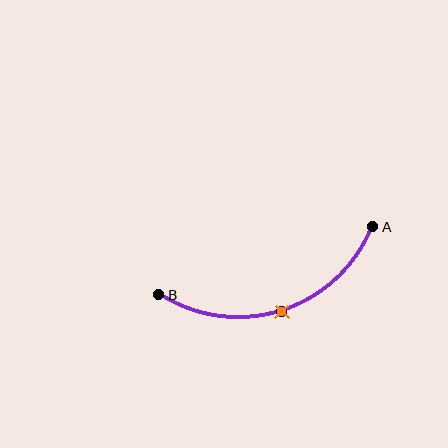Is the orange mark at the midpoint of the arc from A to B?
Yes. The orange mark lies on the arc at equal arc-length from both A and B — it is the arc midpoint.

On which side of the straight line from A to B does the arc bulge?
The arc bulges below the straight line connecting A and B.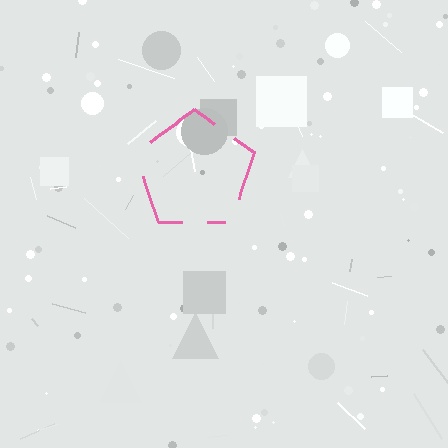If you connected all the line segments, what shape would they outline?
They would outline a pentagon.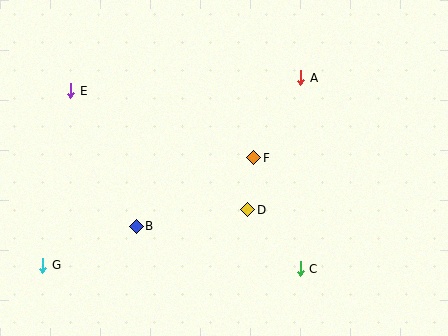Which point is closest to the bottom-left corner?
Point G is closest to the bottom-left corner.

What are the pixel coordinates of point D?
Point D is at (248, 210).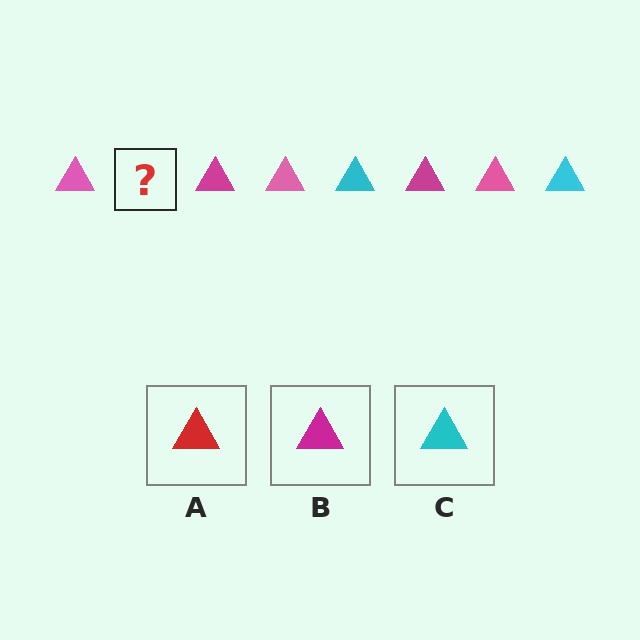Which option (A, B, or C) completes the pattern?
C.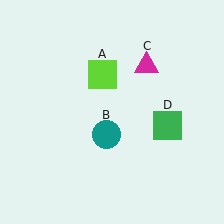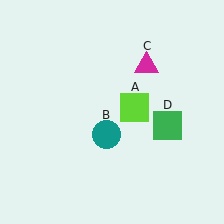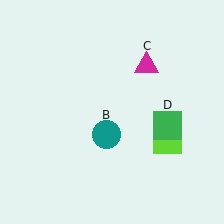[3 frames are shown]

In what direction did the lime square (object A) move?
The lime square (object A) moved down and to the right.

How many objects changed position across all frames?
1 object changed position: lime square (object A).